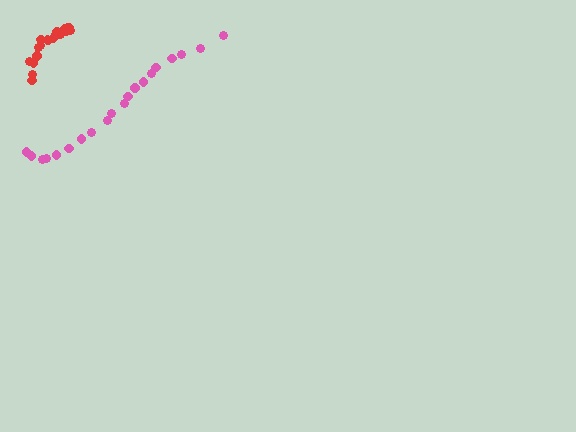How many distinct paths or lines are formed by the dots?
There are 2 distinct paths.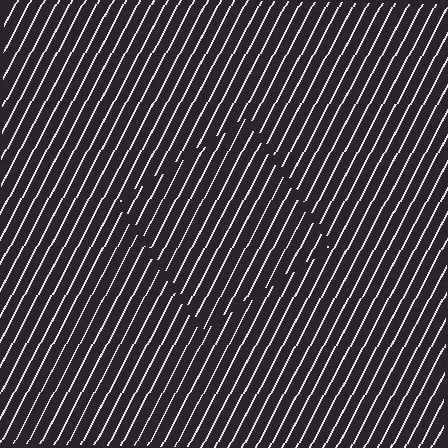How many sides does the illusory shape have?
4 sides — the line-ends trace a square.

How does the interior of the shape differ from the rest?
The interior of the shape contains the same grating, shifted by half a period — the contour is defined by the phase discontinuity where line-ends from the inner and outer gratings abut.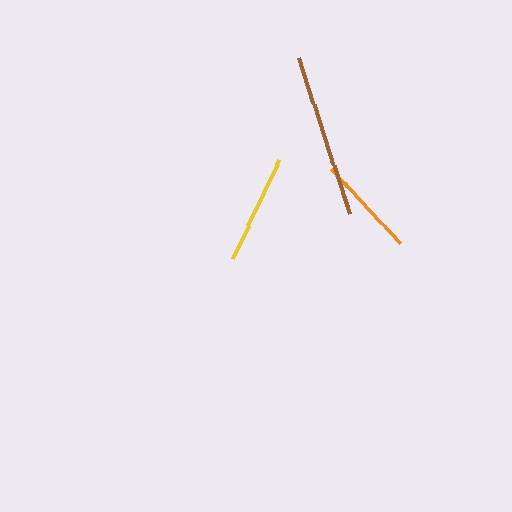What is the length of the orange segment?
The orange segment is approximately 101 pixels long.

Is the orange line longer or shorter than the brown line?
The brown line is longer than the orange line.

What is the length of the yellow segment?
The yellow segment is approximately 110 pixels long.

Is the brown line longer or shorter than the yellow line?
The brown line is longer than the yellow line.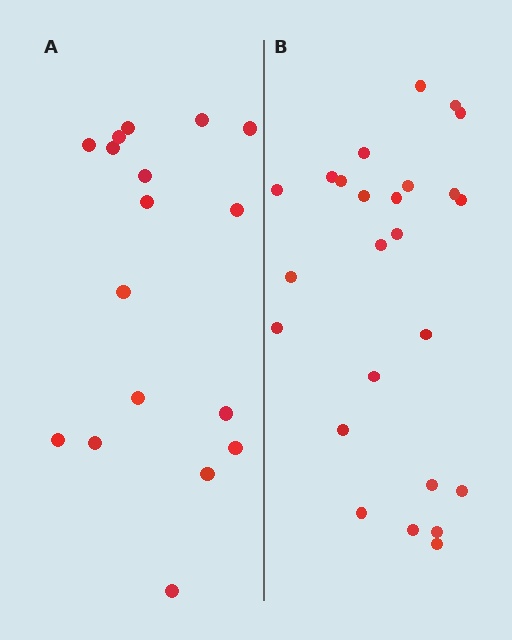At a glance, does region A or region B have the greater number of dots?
Region B (the right region) has more dots.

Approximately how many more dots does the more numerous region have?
Region B has roughly 8 or so more dots than region A.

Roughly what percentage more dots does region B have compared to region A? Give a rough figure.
About 45% more.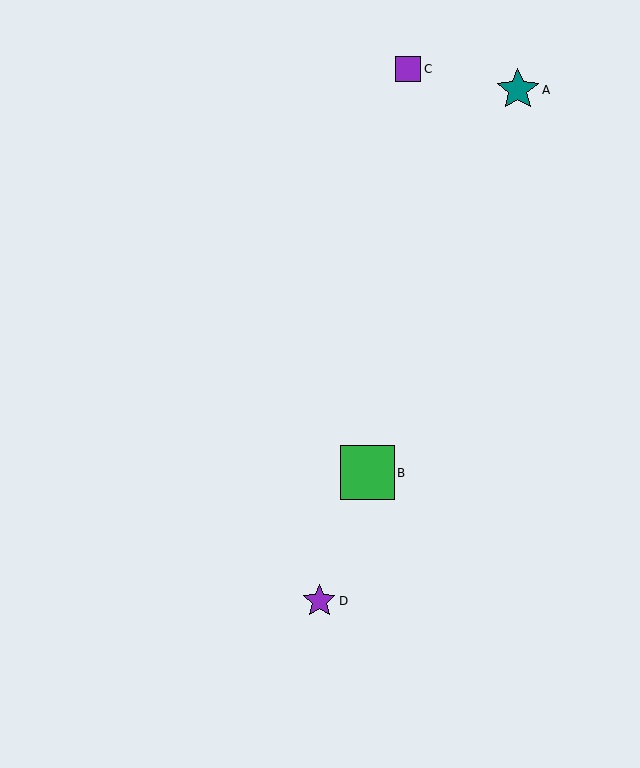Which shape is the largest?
The green square (labeled B) is the largest.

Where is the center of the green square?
The center of the green square is at (367, 473).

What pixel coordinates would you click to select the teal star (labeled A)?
Click at (518, 90) to select the teal star A.